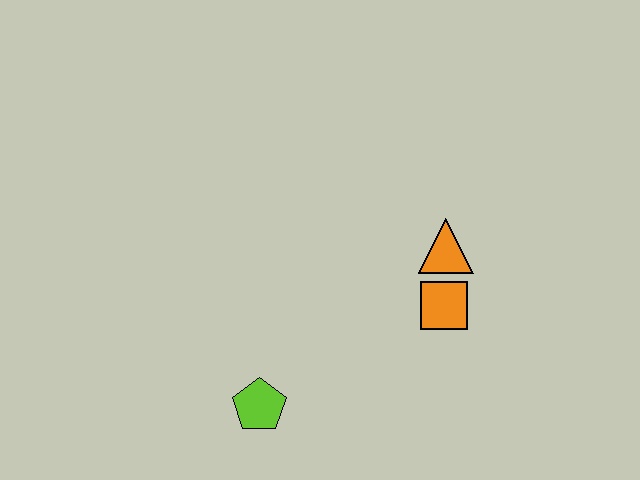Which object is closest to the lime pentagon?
The orange square is closest to the lime pentagon.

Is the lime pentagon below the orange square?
Yes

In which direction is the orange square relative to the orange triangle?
The orange square is below the orange triangle.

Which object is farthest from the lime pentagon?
The orange triangle is farthest from the lime pentagon.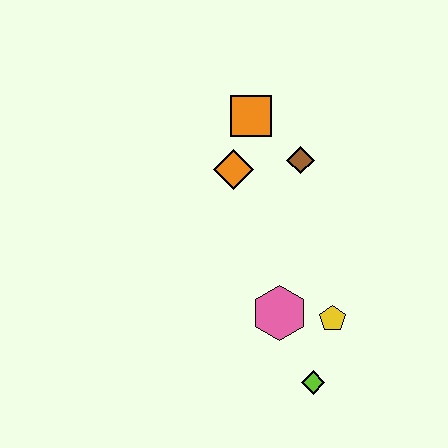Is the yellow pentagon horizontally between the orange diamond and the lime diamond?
No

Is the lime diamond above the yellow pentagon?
No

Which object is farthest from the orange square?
The lime diamond is farthest from the orange square.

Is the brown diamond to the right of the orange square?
Yes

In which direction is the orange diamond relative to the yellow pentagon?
The orange diamond is above the yellow pentagon.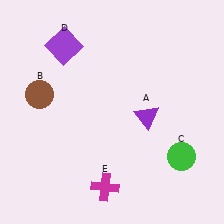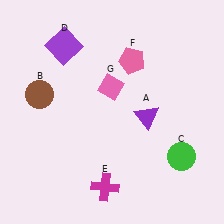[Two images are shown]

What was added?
A pink pentagon (F), a pink diamond (G) were added in Image 2.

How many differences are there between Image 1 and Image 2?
There are 2 differences between the two images.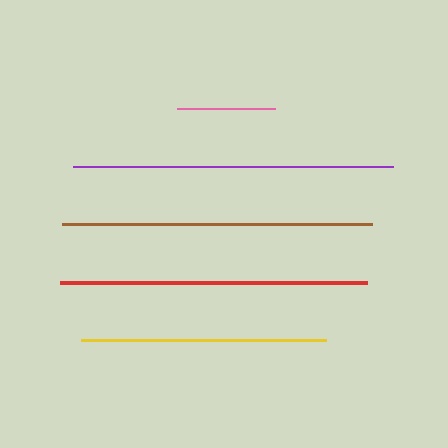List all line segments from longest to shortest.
From longest to shortest: purple, brown, red, yellow, pink.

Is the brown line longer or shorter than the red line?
The brown line is longer than the red line.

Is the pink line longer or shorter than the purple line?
The purple line is longer than the pink line.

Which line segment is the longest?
The purple line is the longest at approximately 320 pixels.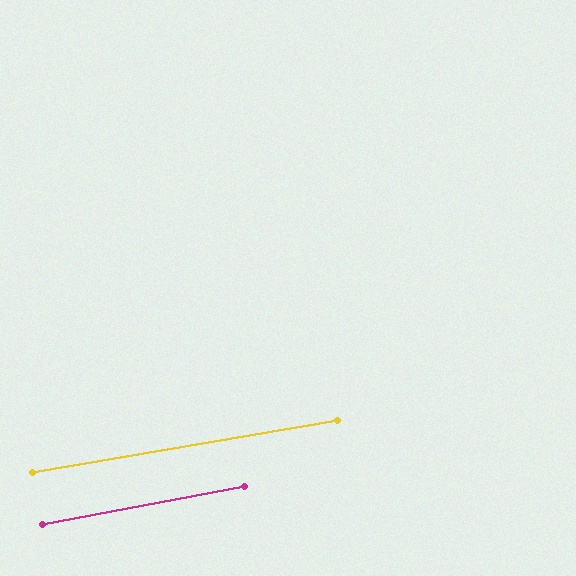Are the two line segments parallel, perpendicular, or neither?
Parallel — their directions differ by only 1.0°.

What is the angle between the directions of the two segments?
Approximately 1 degree.